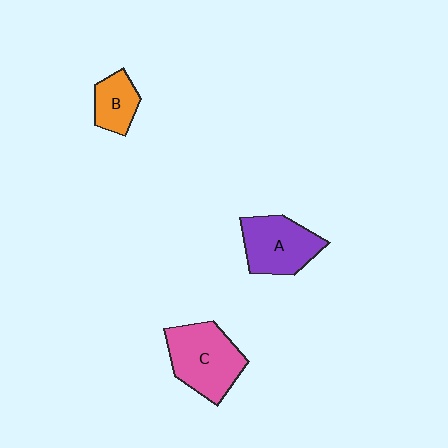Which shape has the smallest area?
Shape B (orange).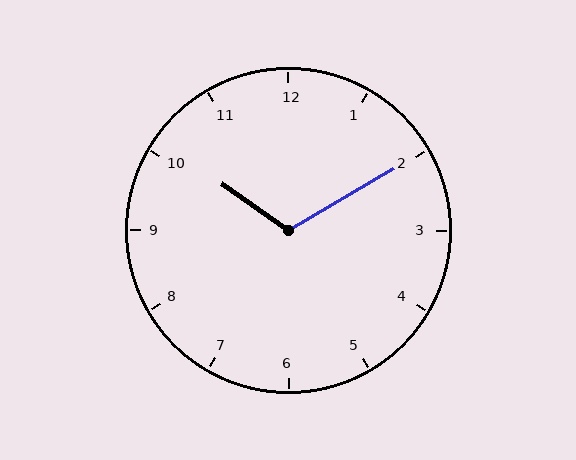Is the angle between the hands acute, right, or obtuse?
It is obtuse.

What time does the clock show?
10:10.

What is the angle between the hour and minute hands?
Approximately 115 degrees.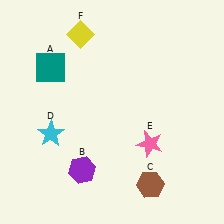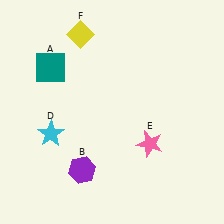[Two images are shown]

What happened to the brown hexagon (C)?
The brown hexagon (C) was removed in Image 2. It was in the bottom-right area of Image 1.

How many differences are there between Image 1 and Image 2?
There is 1 difference between the two images.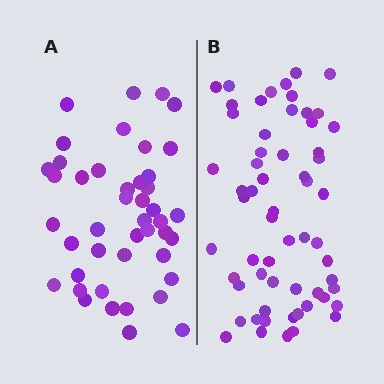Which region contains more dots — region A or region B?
Region B (the right region) has more dots.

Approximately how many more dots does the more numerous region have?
Region B has approximately 15 more dots than region A.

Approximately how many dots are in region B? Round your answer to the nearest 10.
About 60 dots.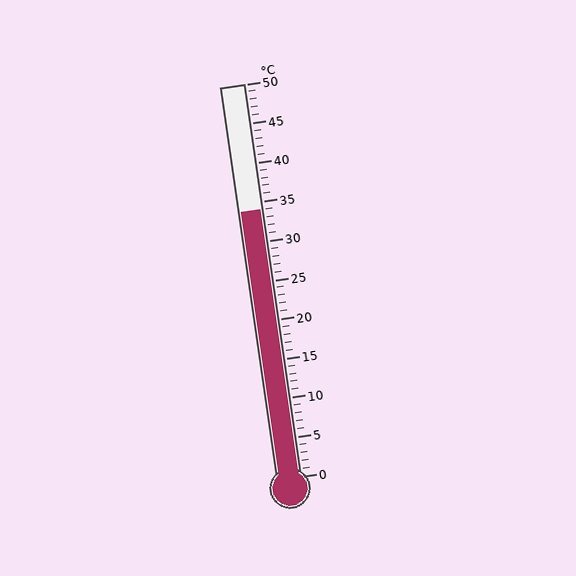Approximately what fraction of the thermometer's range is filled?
The thermometer is filled to approximately 70% of its range.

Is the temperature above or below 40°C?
The temperature is below 40°C.